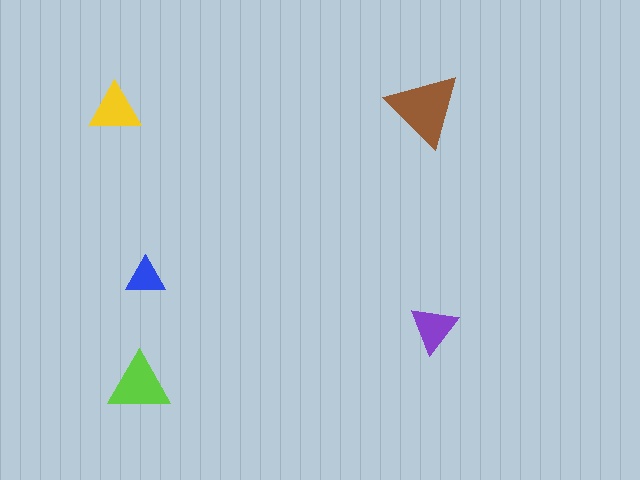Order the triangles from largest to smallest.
the brown one, the lime one, the yellow one, the purple one, the blue one.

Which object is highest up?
The brown triangle is topmost.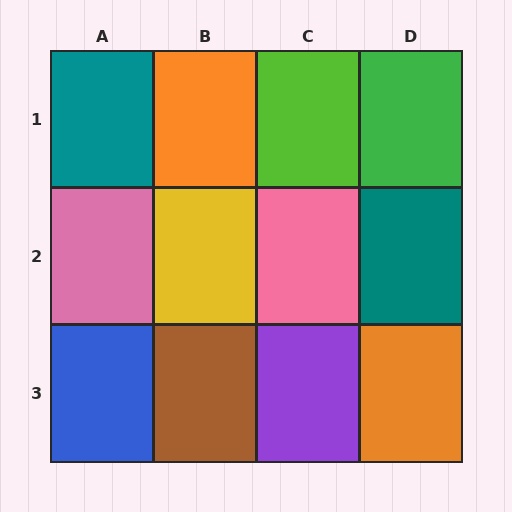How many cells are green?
1 cell is green.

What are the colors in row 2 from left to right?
Pink, yellow, pink, teal.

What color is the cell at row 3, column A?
Blue.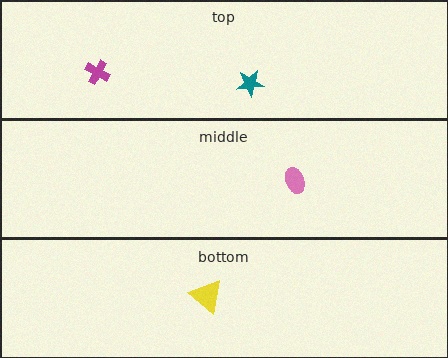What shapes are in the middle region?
The pink ellipse.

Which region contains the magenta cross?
The top region.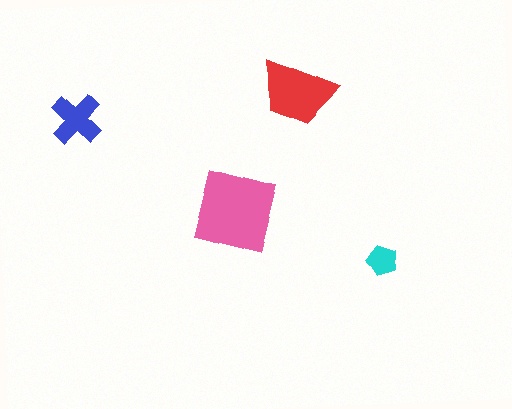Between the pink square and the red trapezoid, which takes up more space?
The pink square.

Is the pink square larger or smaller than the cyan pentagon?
Larger.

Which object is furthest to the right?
The cyan pentagon is rightmost.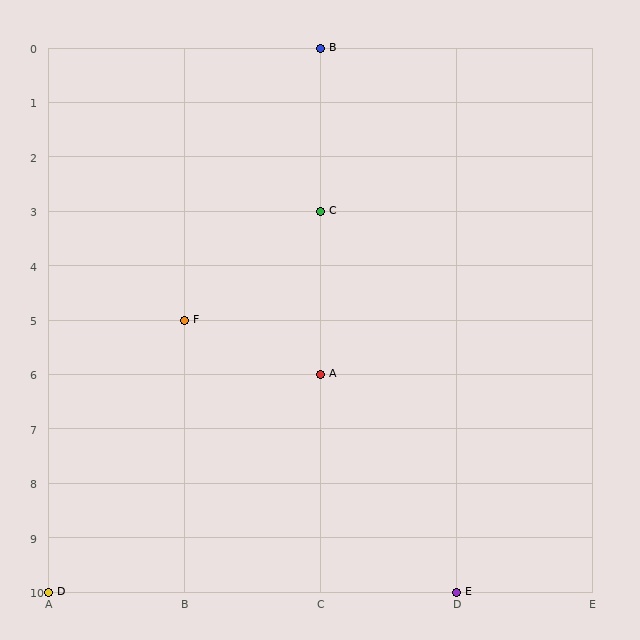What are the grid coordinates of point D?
Point D is at grid coordinates (A, 10).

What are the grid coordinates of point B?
Point B is at grid coordinates (C, 0).